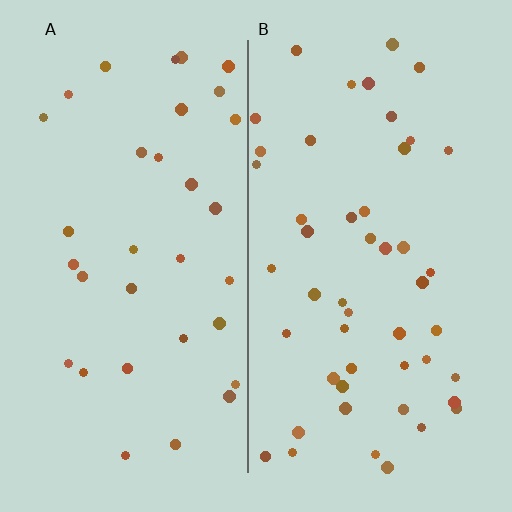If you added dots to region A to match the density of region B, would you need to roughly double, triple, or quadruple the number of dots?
Approximately double.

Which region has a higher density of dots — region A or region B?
B (the right).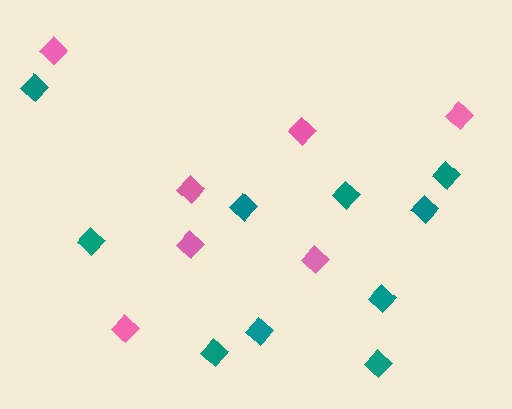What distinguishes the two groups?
There are 2 groups: one group of pink diamonds (7) and one group of teal diamonds (10).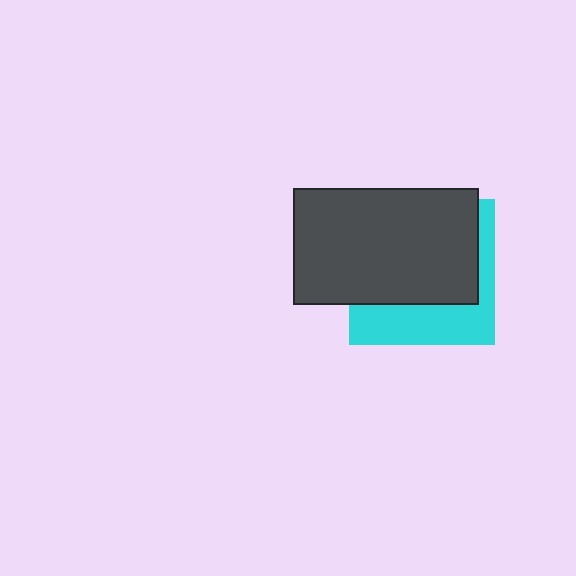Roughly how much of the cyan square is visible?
A small part of it is visible (roughly 35%).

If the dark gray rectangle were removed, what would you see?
You would see the complete cyan square.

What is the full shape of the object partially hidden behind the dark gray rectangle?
The partially hidden object is a cyan square.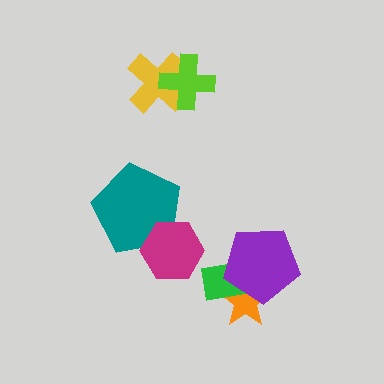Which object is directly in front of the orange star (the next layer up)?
The green rectangle is directly in front of the orange star.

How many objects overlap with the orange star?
2 objects overlap with the orange star.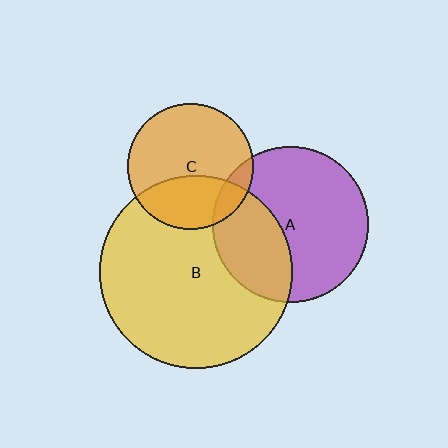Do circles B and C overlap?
Yes.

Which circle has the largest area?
Circle B (yellow).